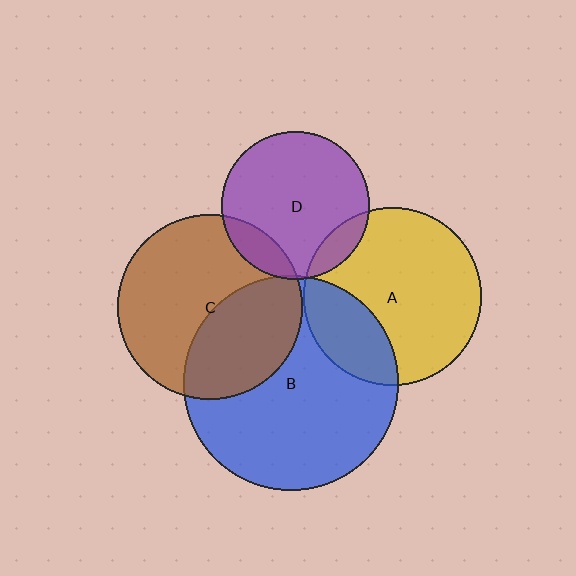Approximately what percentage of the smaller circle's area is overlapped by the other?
Approximately 15%.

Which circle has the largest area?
Circle B (blue).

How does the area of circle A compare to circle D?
Approximately 1.5 times.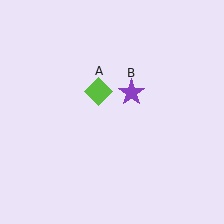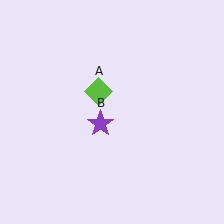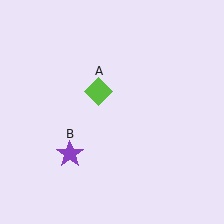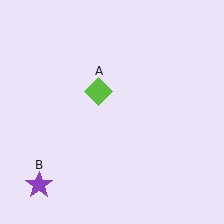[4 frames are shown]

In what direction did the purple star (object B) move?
The purple star (object B) moved down and to the left.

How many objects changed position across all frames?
1 object changed position: purple star (object B).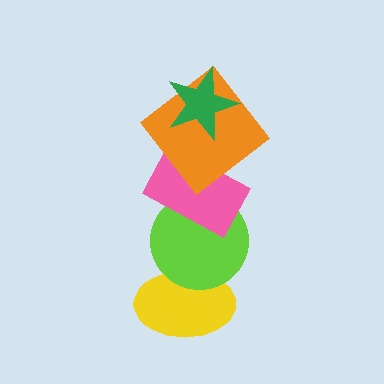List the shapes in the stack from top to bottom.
From top to bottom: the green star, the orange diamond, the pink rectangle, the lime circle, the yellow ellipse.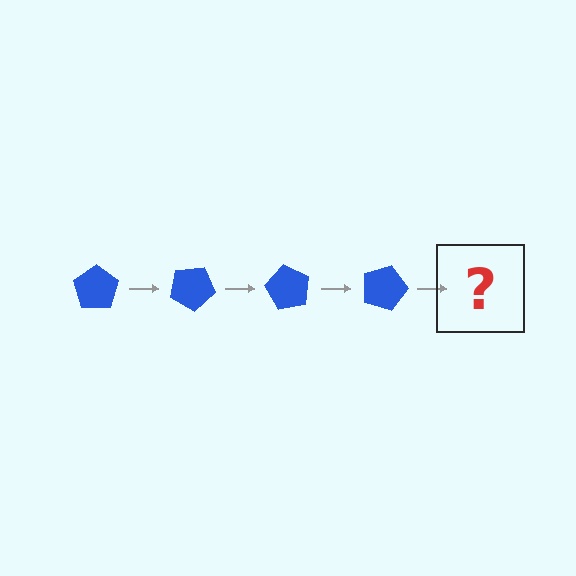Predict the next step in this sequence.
The next step is a blue pentagon rotated 120 degrees.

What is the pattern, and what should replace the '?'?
The pattern is that the pentagon rotates 30 degrees each step. The '?' should be a blue pentagon rotated 120 degrees.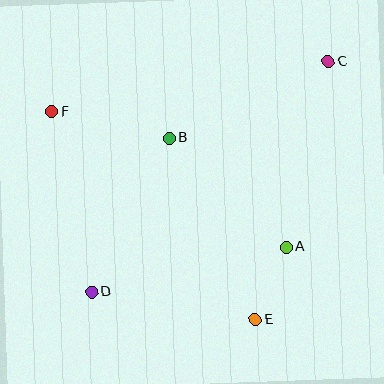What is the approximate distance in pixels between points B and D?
The distance between B and D is approximately 172 pixels.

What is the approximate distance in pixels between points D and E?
The distance between D and E is approximately 166 pixels.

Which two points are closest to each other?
Points A and E are closest to each other.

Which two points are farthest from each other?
Points C and D are farthest from each other.